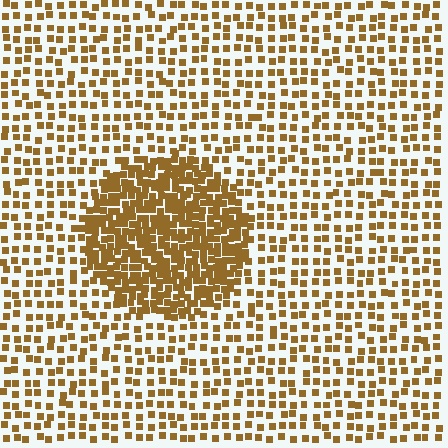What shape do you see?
I see a circle.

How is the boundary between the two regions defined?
The boundary is defined by a change in element density (approximately 2.4x ratio). All elements are the same color, size, and shape.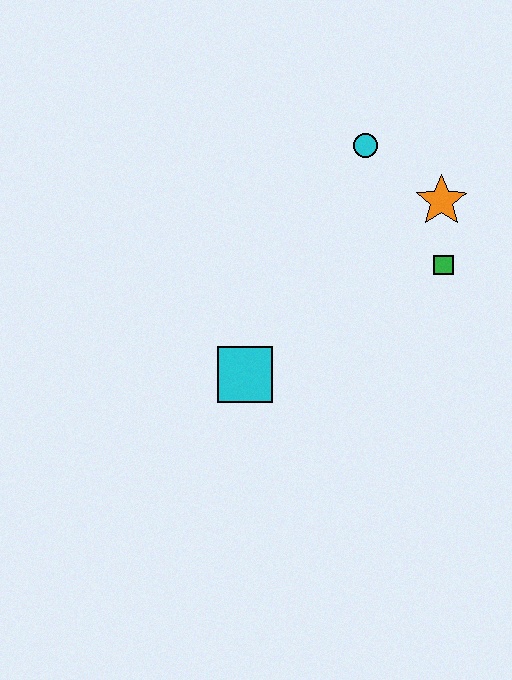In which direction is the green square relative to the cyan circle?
The green square is below the cyan circle.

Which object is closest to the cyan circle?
The orange star is closest to the cyan circle.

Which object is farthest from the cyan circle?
The cyan square is farthest from the cyan circle.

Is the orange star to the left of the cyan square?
No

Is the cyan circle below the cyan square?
No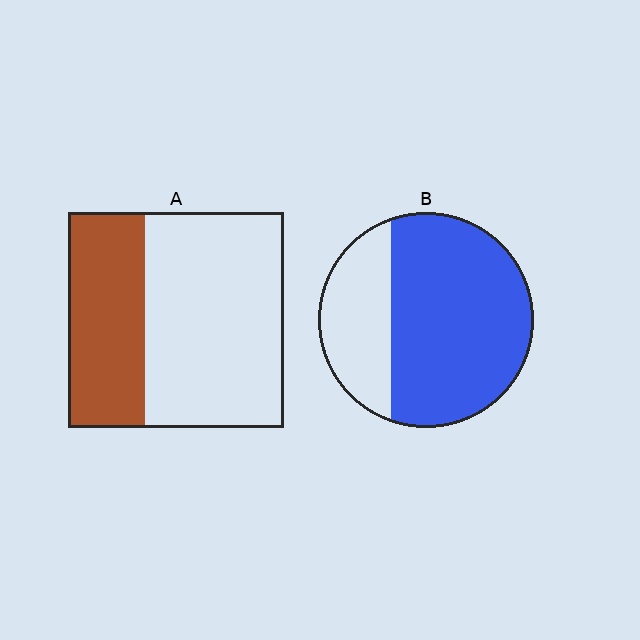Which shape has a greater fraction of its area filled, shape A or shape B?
Shape B.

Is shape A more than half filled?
No.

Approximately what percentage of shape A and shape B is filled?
A is approximately 35% and B is approximately 70%.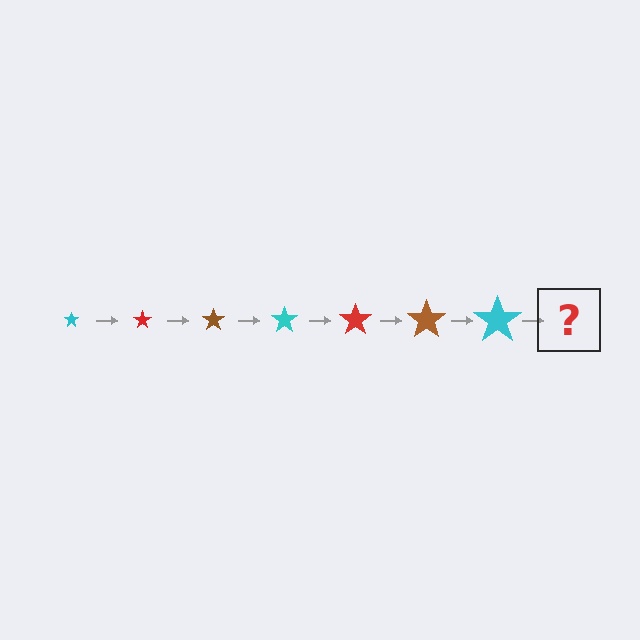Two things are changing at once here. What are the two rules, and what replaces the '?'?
The two rules are that the star grows larger each step and the color cycles through cyan, red, and brown. The '?' should be a red star, larger than the previous one.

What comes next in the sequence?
The next element should be a red star, larger than the previous one.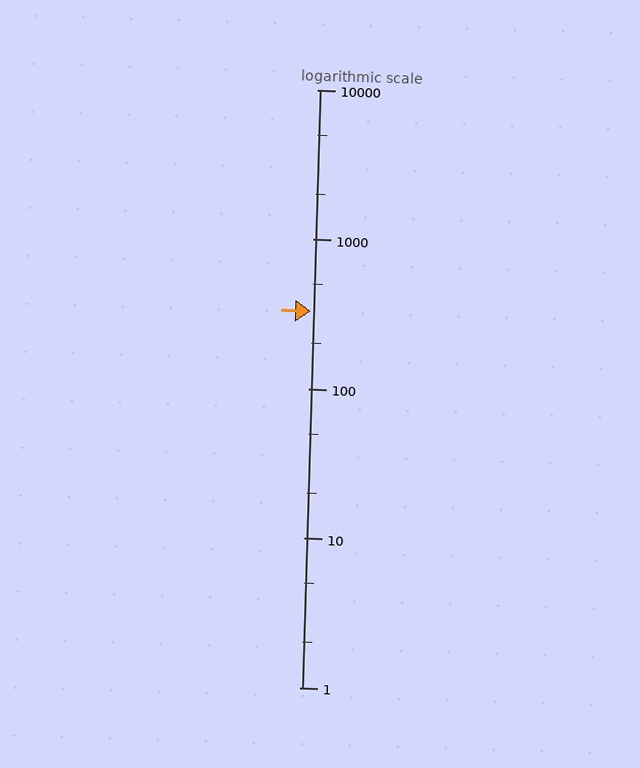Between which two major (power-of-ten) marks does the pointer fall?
The pointer is between 100 and 1000.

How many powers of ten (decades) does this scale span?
The scale spans 4 decades, from 1 to 10000.